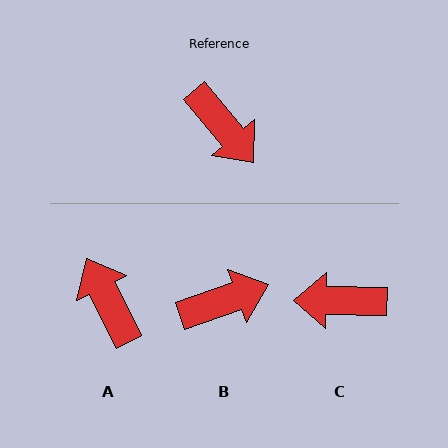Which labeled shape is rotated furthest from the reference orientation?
A, about 167 degrees away.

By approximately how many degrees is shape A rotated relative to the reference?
Approximately 167 degrees counter-clockwise.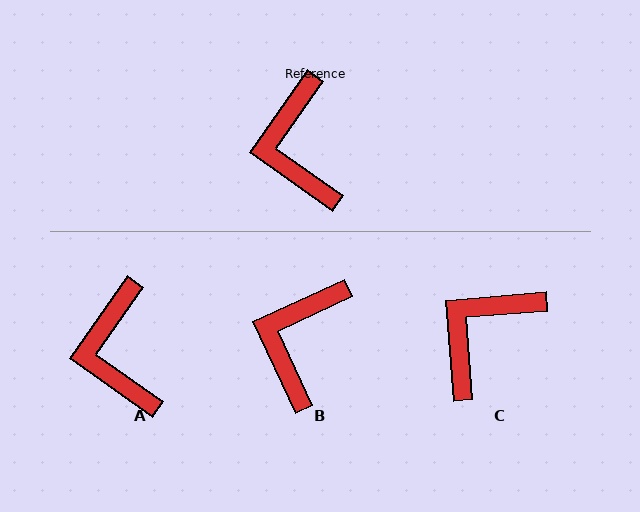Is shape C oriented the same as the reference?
No, it is off by about 50 degrees.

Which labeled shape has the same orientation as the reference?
A.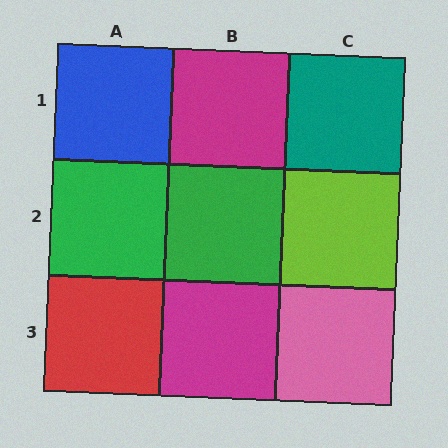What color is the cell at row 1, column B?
Magenta.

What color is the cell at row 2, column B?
Green.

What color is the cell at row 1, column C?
Teal.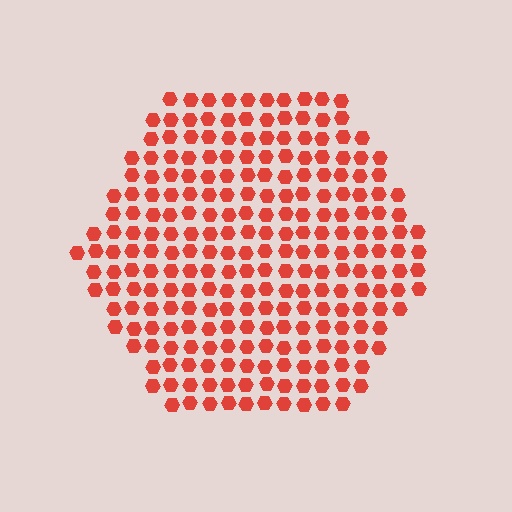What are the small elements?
The small elements are hexagons.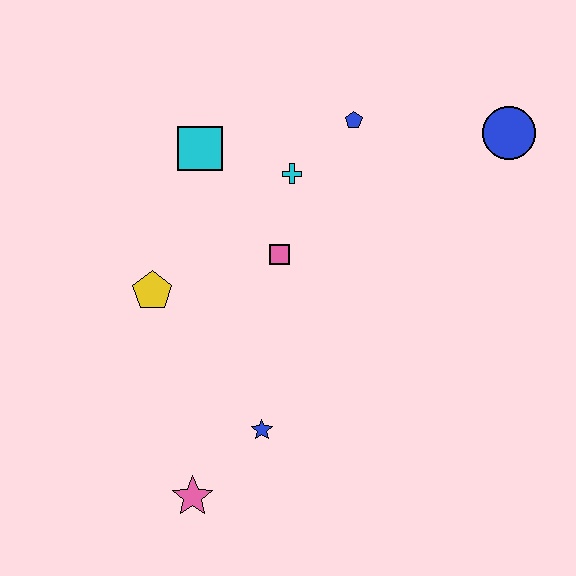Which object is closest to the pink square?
The cyan cross is closest to the pink square.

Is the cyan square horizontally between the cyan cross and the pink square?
No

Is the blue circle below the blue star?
No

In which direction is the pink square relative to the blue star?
The pink square is above the blue star.